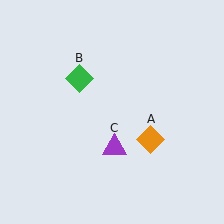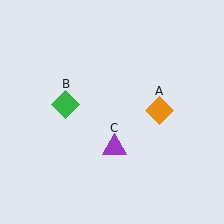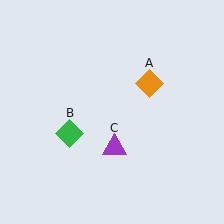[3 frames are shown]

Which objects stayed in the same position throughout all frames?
Purple triangle (object C) remained stationary.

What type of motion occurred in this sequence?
The orange diamond (object A), green diamond (object B) rotated counterclockwise around the center of the scene.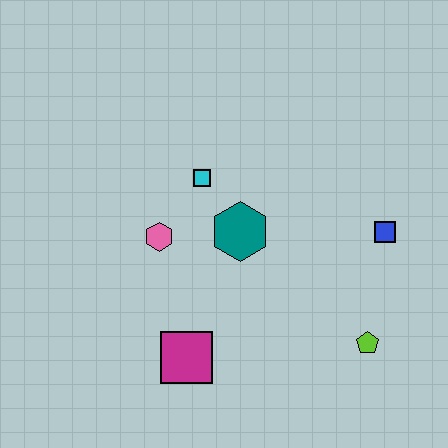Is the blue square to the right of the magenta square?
Yes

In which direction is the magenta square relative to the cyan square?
The magenta square is below the cyan square.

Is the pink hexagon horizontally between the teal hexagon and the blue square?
No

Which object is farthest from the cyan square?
The lime pentagon is farthest from the cyan square.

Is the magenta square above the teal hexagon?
No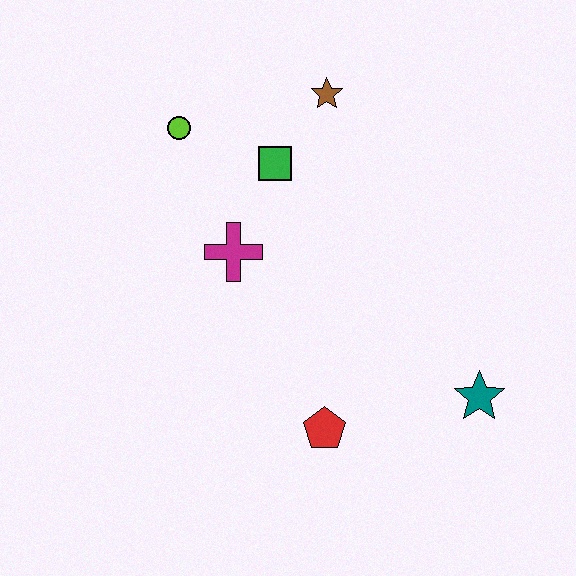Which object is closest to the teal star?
The red pentagon is closest to the teal star.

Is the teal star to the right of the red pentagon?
Yes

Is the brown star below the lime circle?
No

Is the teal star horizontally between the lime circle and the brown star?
No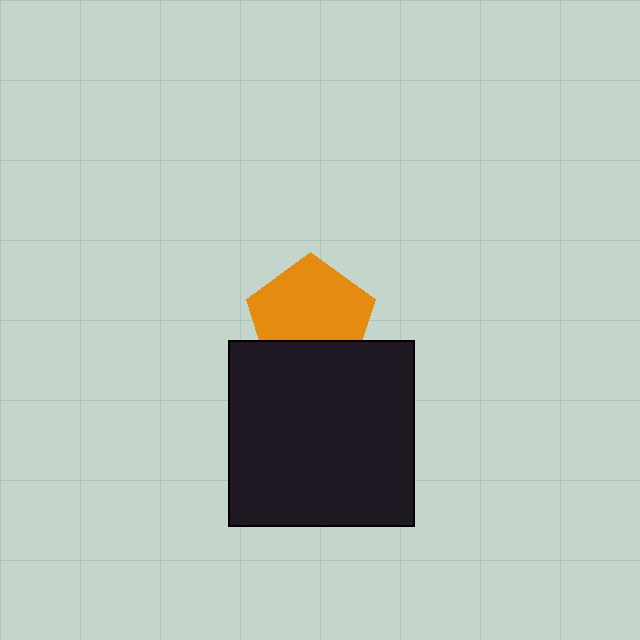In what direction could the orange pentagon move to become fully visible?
The orange pentagon could move up. That would shift it out from behind the black square entirely.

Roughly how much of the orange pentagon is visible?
Most of it is visible (roughly 70%).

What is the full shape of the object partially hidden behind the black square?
The partially hidden object is an orange pentagon.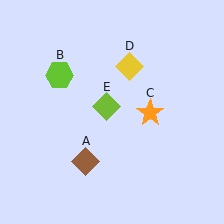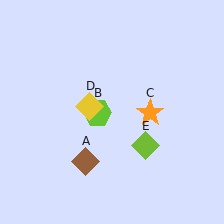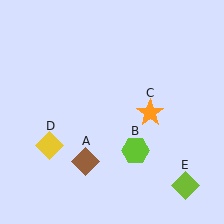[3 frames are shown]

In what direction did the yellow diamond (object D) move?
The yellow diamond (object D) moved down and to the left.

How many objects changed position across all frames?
3 objects changed position: lime hexagon (object B), yellow diamond (object D), lime diamond (object E).